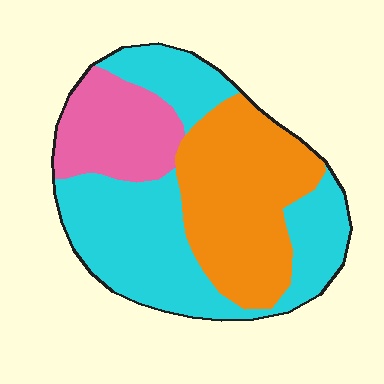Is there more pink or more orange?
Orange.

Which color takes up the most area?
Cyan, at roughly 45%.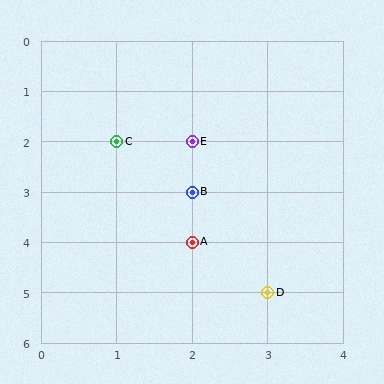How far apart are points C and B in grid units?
Points C and B are 1 column and 1 row apart (about 1.4 grid units diagonally).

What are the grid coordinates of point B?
Point B is at grid coordinates (2, 3).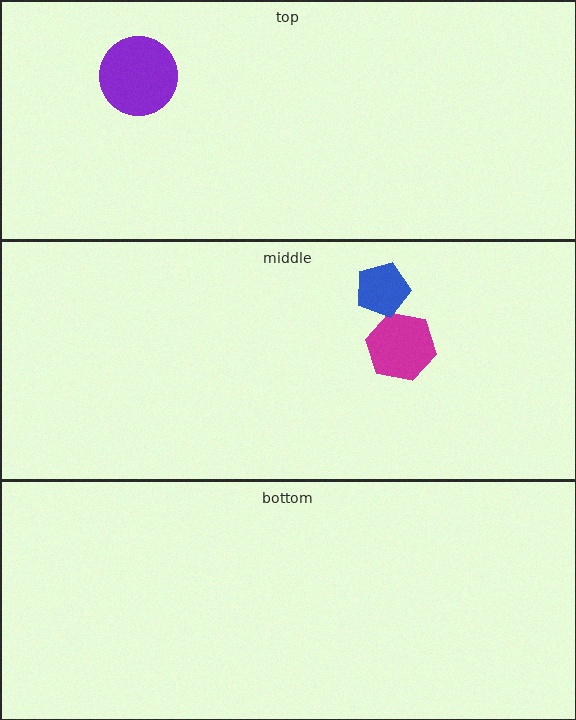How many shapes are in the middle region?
2.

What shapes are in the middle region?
The magenta hexagon, the blue pentagon.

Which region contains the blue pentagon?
The middle region.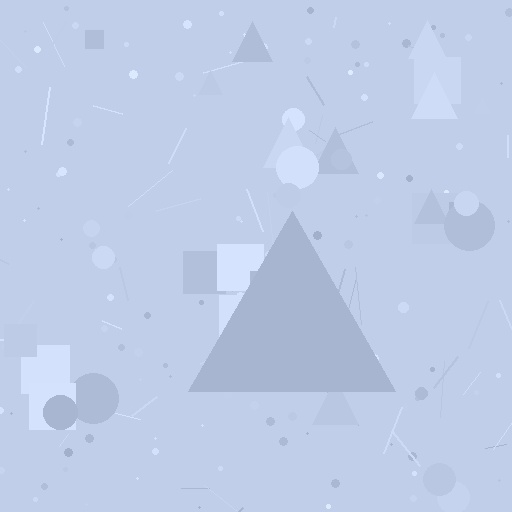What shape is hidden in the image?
A triangle is hidden in the image.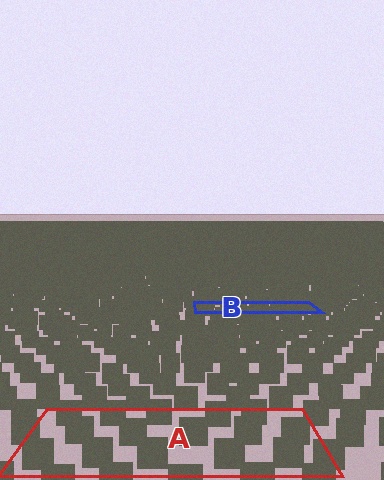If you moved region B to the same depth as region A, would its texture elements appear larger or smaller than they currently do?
They would appear larger. At a closer depth, the same texture elements are projected at a bigger on-screen size.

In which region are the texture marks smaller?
The texture marks are smaller in region B, because it is farther away.